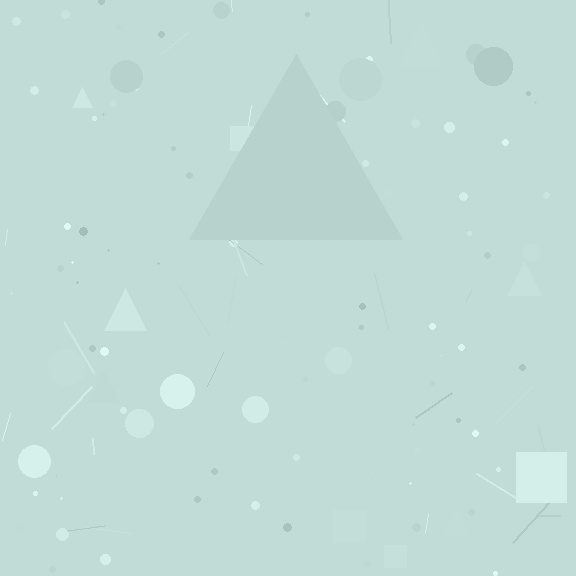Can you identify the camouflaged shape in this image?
The camouflaged shape is a triangle.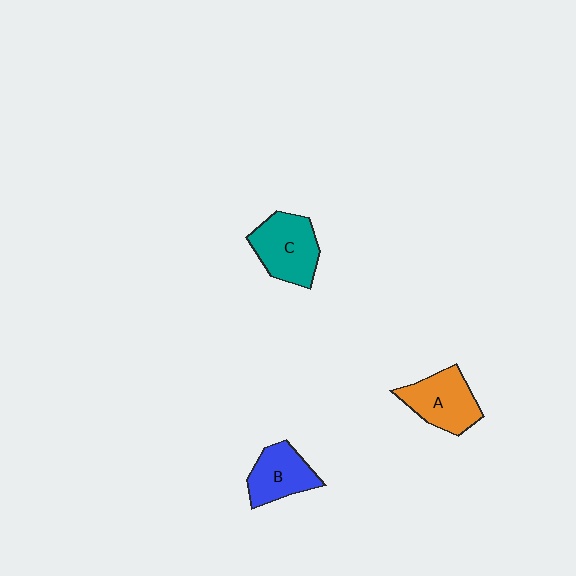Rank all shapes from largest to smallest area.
From largest to smallest: C (teal), A (orange), B (blue).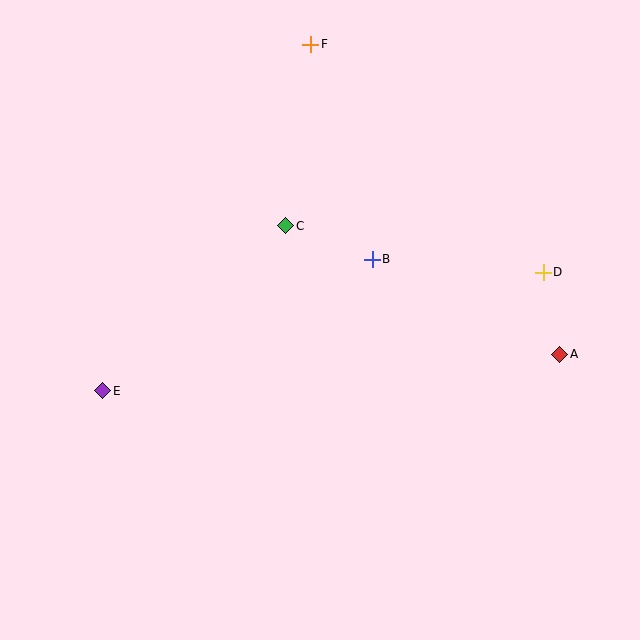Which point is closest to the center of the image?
Point B at (372, 259) is closest to the center.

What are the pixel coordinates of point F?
Point F is at (311, 44).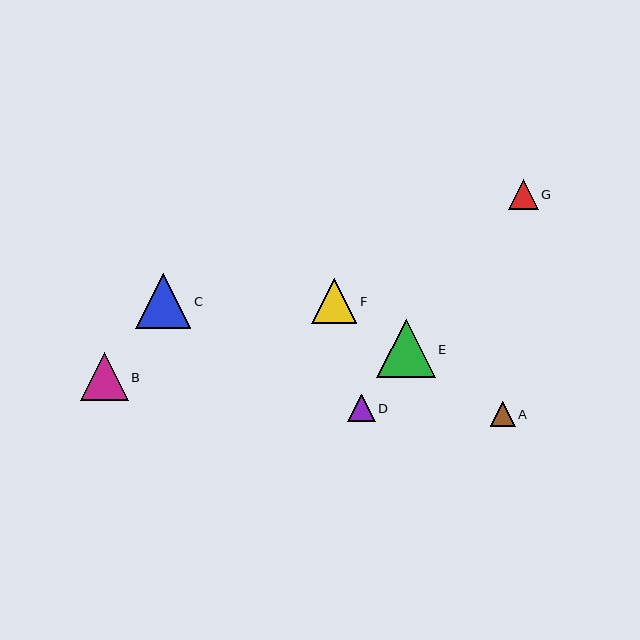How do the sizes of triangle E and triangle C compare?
Triangle E and triangle C are approximately the same size.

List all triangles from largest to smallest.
From largest to smallest: E, C, B, F, G, D, A.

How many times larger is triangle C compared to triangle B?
Triangle C is approximately 1.2 times the size of triangle B.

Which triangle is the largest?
Triangle E is the largest with a size of approximately 59 pixels.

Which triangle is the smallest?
Triangle A is the smallest with a size of approximately 25 pixels.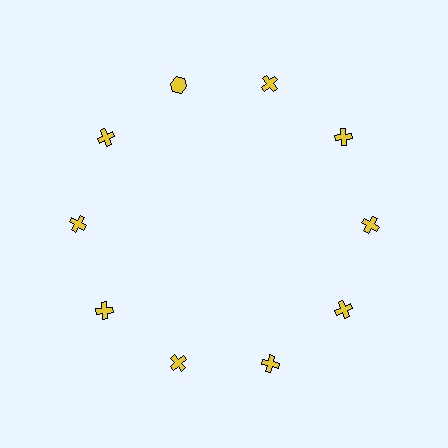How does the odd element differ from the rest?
It has a different shape: hexagon instead of cross.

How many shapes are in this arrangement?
There are 10 shapes arranged in a ring pattern.